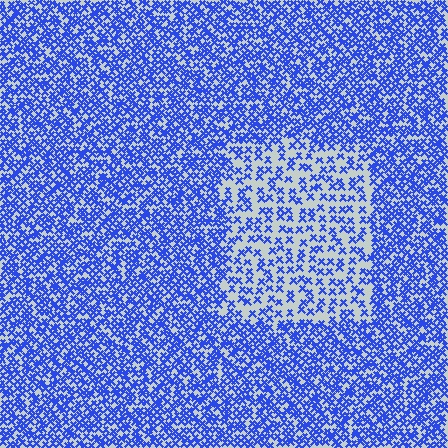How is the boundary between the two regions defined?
The boundary is defined by a change in element density (approximately 2.2x ratio). All elements are the same color, size, and shape.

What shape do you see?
I see a rectangle.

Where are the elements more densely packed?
The elements are more densely packed outside the rectangle boundary.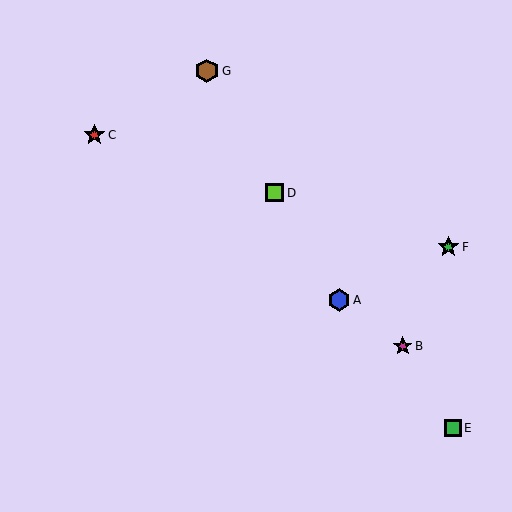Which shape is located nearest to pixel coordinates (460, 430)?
The green square (labeled E) at (453, 428) is nearest to that location.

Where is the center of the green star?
The center of the green star is at (448, 247).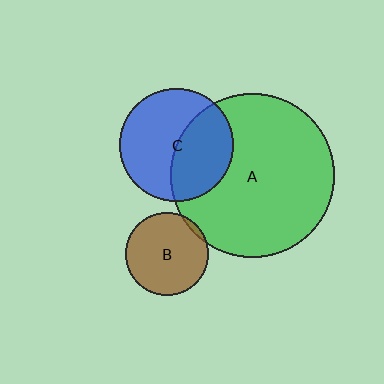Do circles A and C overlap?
Yes.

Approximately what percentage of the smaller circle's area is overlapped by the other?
Approximately 45%.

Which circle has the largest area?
Circle A (green).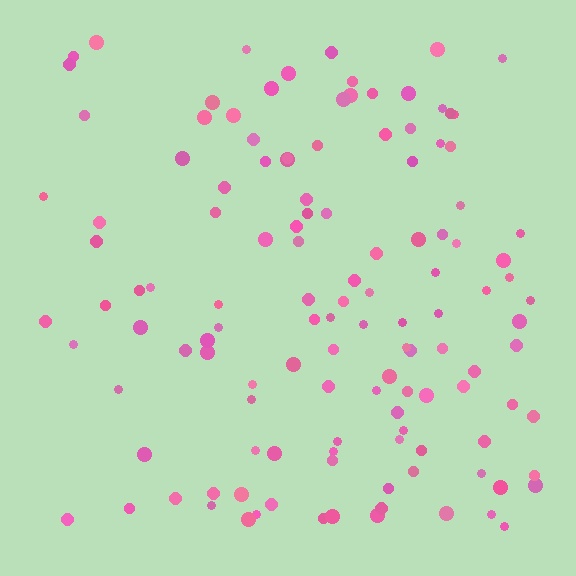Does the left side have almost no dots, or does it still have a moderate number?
Still a moderate number, just noticeably fewer than the right.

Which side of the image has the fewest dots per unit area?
The left.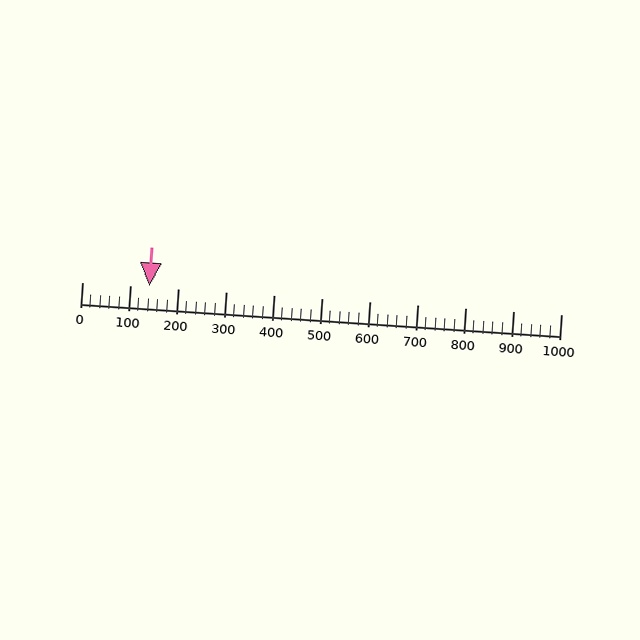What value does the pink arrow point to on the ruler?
The pink arrow points to approximately 140.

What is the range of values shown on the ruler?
The ruler shows values from 0 to 1000.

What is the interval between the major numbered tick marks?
The major tick marks are spaced 100 units apart.